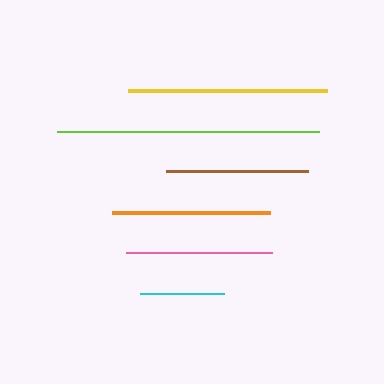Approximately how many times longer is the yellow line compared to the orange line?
The yellow line is approximately 1.3 times the length of the orange line.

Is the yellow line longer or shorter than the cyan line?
The yellow line is longer than the cyan line.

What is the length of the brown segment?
The brown segment is approximately 142 pixels long.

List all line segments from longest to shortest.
From longest to shortest: lime, yellow, orange, pink, brown, cyan.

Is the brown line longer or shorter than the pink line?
The pink line is longer than the brown line.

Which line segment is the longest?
The lime line is the longest at approximately 261 pixels.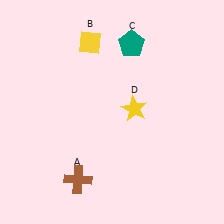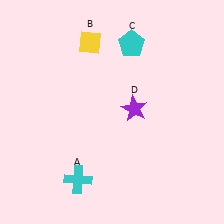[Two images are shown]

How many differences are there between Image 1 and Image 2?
There are 3 differences between the two images.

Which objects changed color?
A changed from brown to cyan. C changed from teal to cyan. D changed from yellow to purple.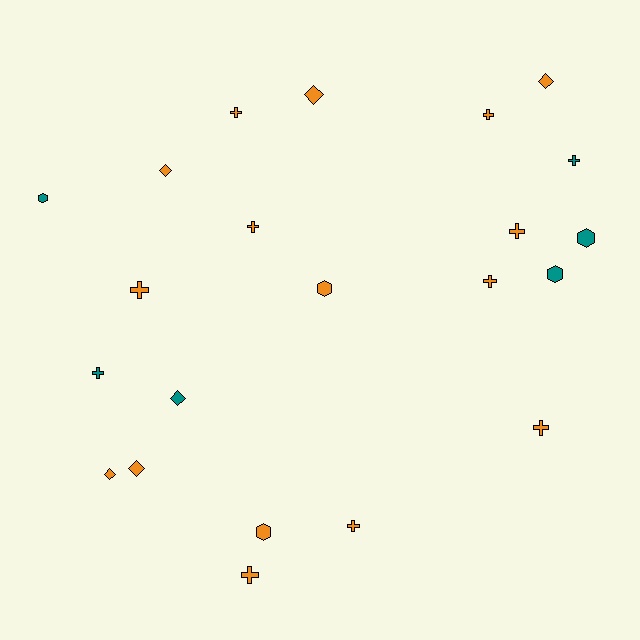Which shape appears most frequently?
Cross, with 11 objects.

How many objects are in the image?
There are 22 objects.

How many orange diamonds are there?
There are 5 orange diamonds.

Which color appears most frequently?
Orange, with 16 objects.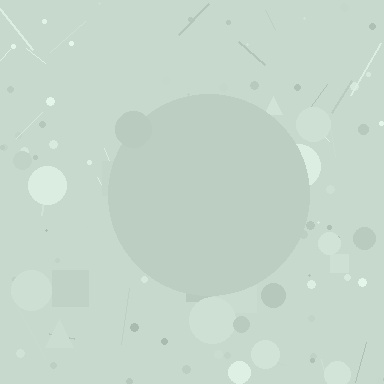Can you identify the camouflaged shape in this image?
The camouflaged shape is a circle.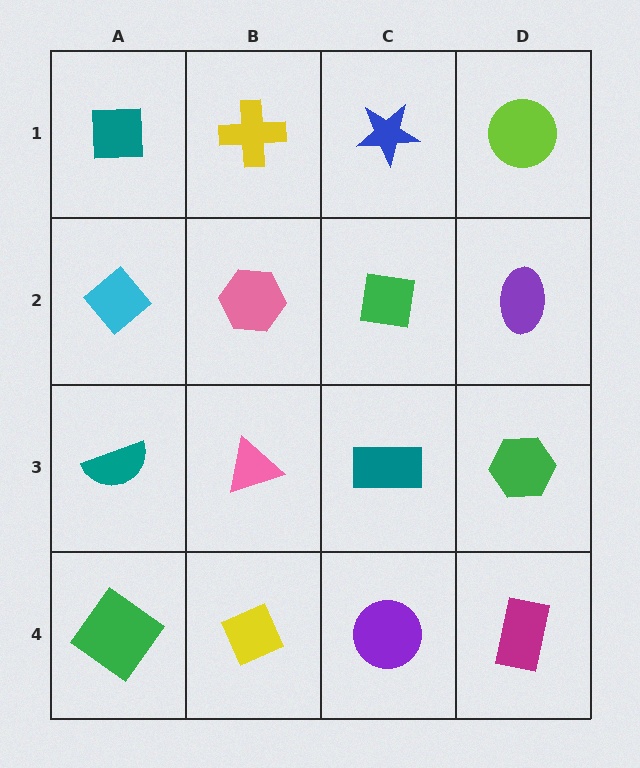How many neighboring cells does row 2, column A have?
3.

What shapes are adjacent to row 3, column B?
A pink hexagon (row 2, column B), a yellow diamond (row 4, column B), a teal semicircle (row 3, column A), a teal rectangle (row 3, column C).